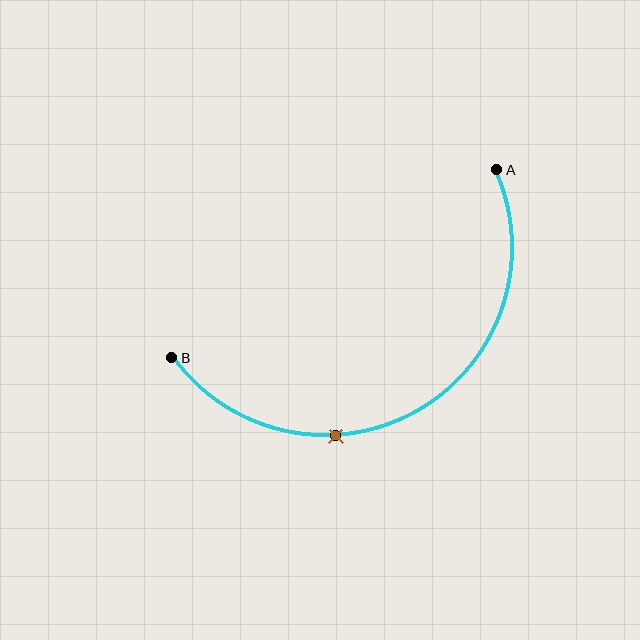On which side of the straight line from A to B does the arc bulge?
The arc bulges below the straight line connecting A and B.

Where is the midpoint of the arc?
The arc midpoint is the point on the curve farthest from the straight line joining A and B. It sits below that line.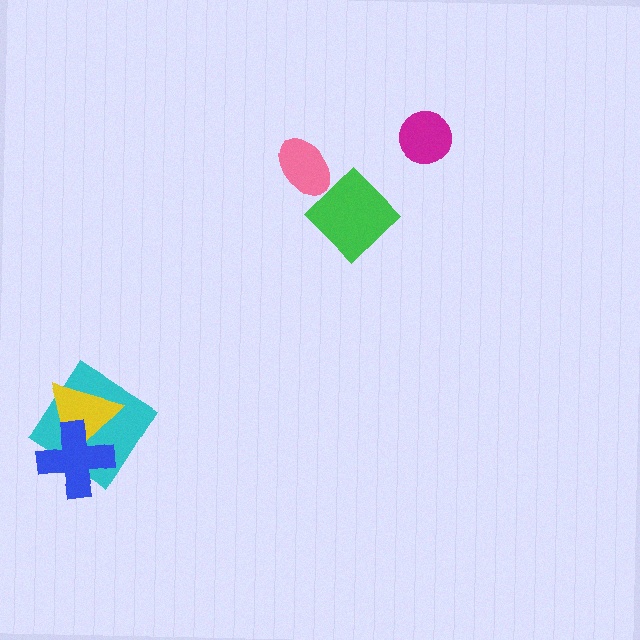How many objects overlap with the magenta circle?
0 objects overlap with the magenta circle.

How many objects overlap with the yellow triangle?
2 objects overlap with the yellow triangle.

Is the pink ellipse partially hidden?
Yes, it is partially covered by another shape.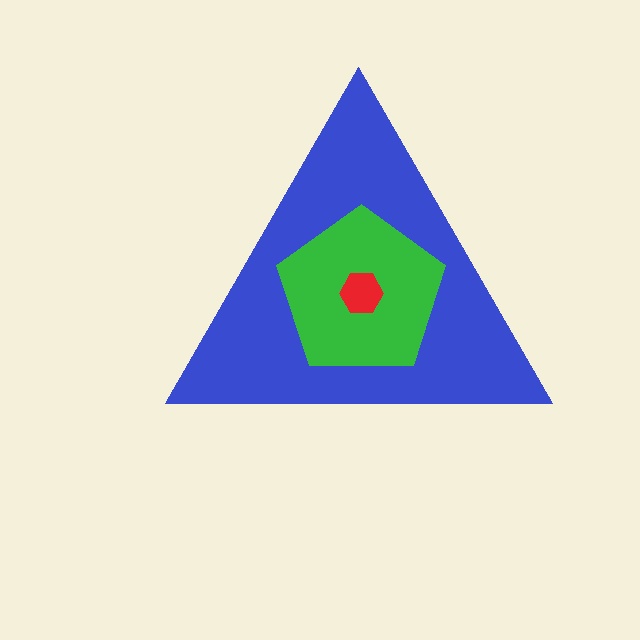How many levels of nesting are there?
3.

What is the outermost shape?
The blue triangle.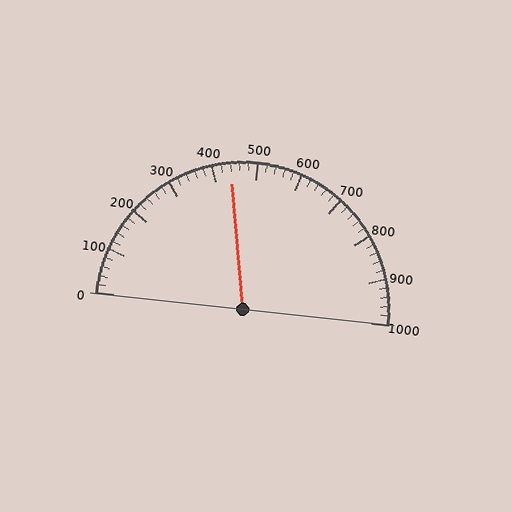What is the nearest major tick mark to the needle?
The nearest major tick mark is 400.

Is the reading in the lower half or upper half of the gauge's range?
The reading is in the lower half of the range (0 to 1000).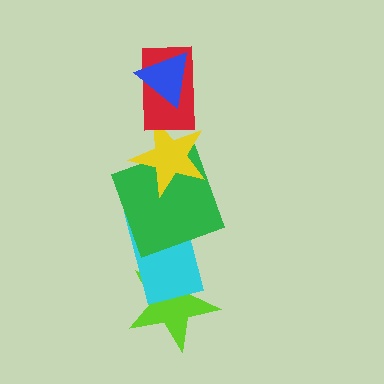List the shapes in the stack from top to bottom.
From top to bottom: the blue triangle, the red rectangle, the yellow star, the green square, the cyan rectangle, the lime star.